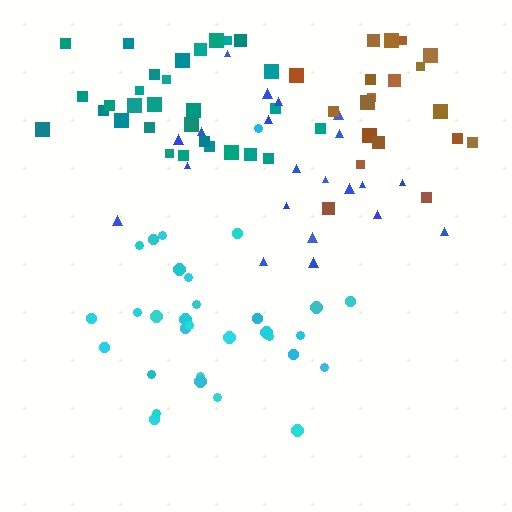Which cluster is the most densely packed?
Teal.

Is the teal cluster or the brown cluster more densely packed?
Teal.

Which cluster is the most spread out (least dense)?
Blue.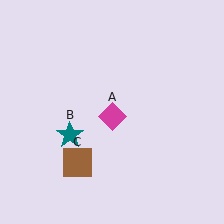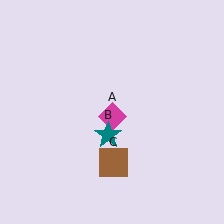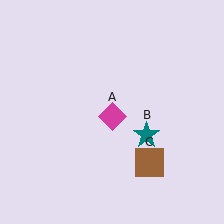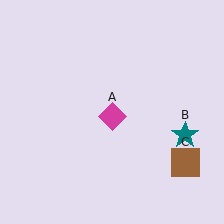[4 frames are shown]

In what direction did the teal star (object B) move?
The teal star (object B) moved right.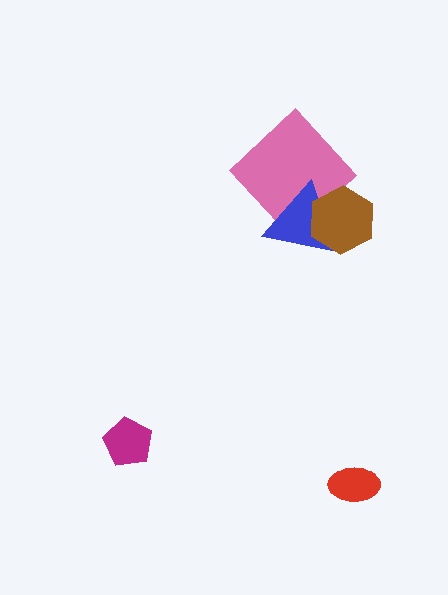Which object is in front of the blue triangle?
The brown hexagon is in front of the blue triangle.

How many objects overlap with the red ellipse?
0 objects overlap with the red ellipse.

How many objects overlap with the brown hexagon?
2 objects overlap with the brown hexagon.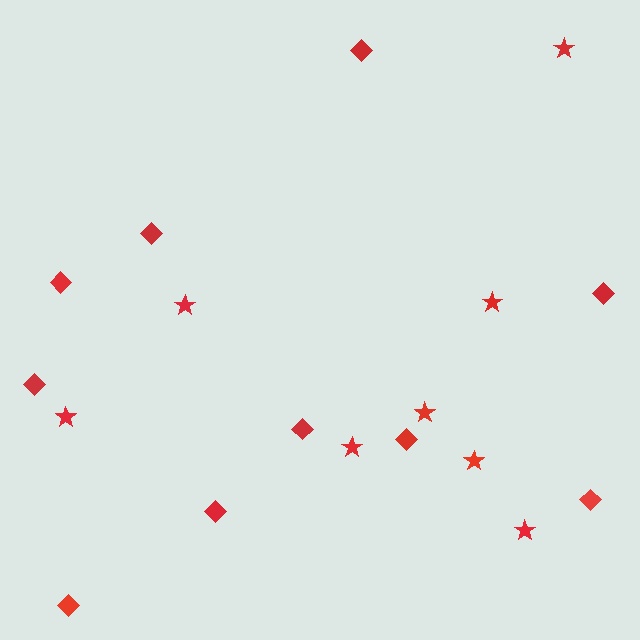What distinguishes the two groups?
There are 2 groups: one group of diamonds (10) and one group of stars (8).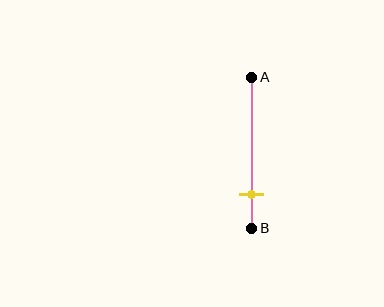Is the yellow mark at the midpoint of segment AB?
No, the mark is at about 75% from A, not at the 50% midpoint.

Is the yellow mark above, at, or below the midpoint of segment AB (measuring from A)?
The yellow mark is below the midpoint of segment AB.